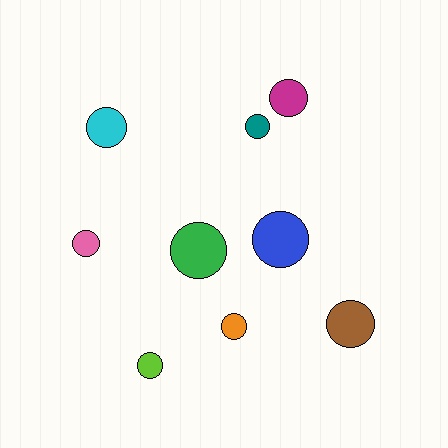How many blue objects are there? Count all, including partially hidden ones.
There is 1 blue object.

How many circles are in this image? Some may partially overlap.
There are 9 circles.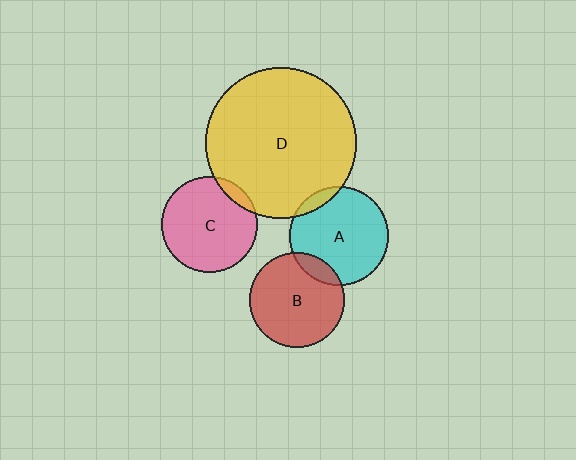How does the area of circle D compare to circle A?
Approximately 2.4 times.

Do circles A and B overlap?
Yes.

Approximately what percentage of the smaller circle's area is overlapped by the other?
Approximately 10%.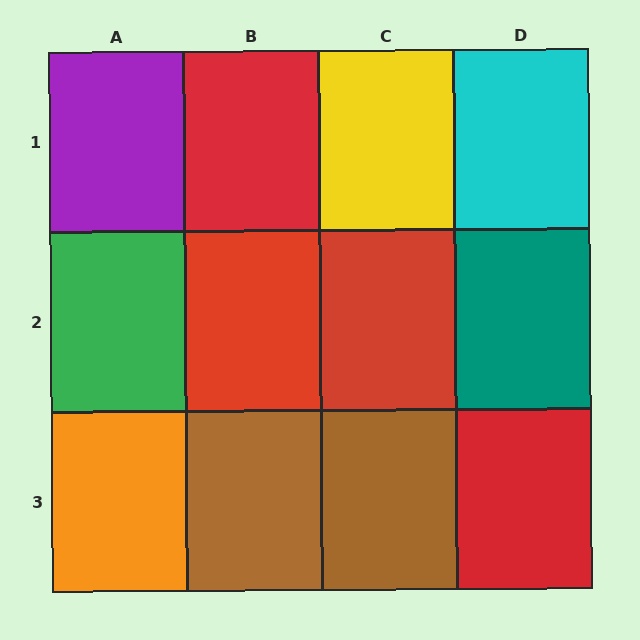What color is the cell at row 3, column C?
Brown.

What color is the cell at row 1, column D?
Cyan.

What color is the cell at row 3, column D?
Red.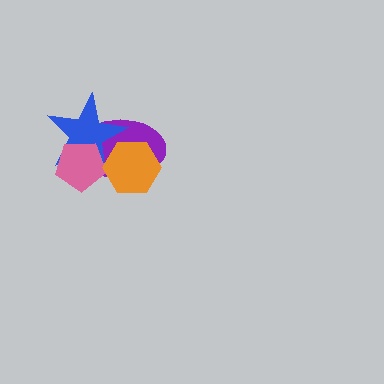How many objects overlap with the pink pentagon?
2 objects overlap with the pink pentagon.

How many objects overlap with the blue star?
3 objects overlap with the blue star.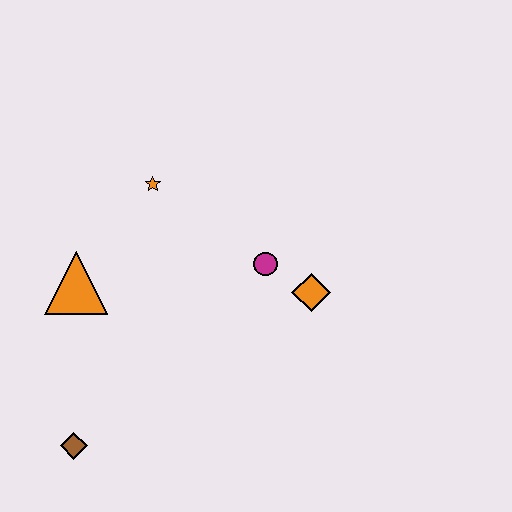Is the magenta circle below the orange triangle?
No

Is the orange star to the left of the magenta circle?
Yes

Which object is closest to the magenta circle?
The orange diamond is closest to the magenta circle.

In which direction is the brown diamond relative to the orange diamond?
The brown diamond is to the left of the orange diamond.